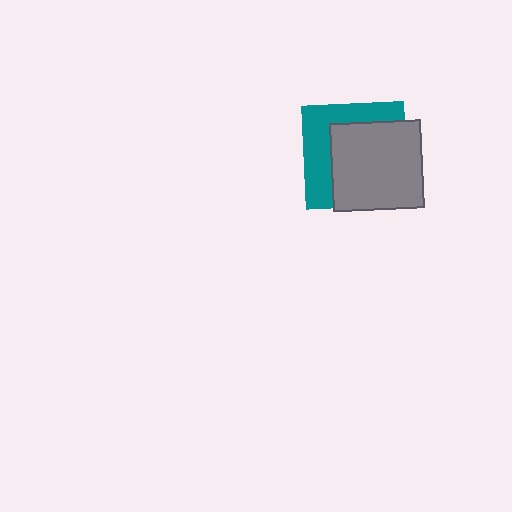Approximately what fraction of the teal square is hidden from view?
Roughly 59% of the teal square is hidden behind the gray rectangle.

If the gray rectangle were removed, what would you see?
You would see the complete teal square.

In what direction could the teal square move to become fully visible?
The teal square could move toward the upper-left. That would shift it out from behind the gray rectangle entirely.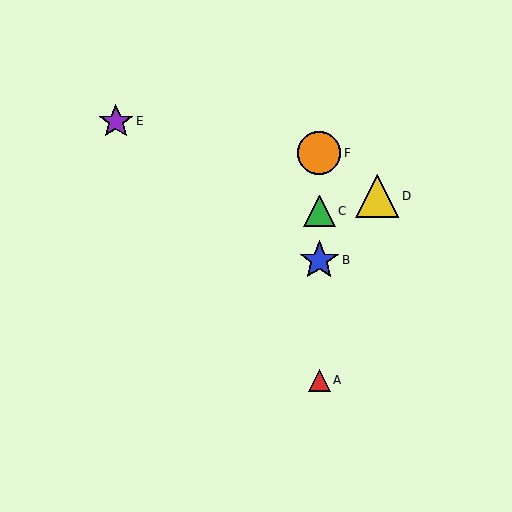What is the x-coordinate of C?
Object C is at x≈319.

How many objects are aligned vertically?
4 objects (A, B, C, F) are aligned vertically.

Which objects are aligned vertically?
Objects A, B, C, F are aligned vertically.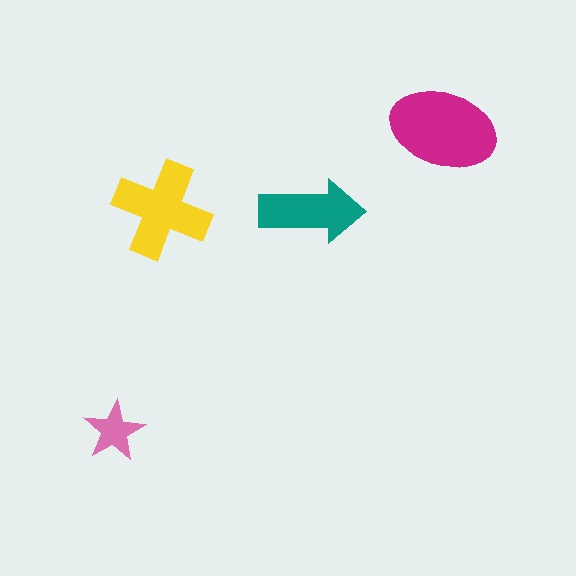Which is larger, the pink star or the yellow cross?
The yellow cross.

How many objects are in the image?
There are 4 objects in the image.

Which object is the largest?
The magenta ellipse.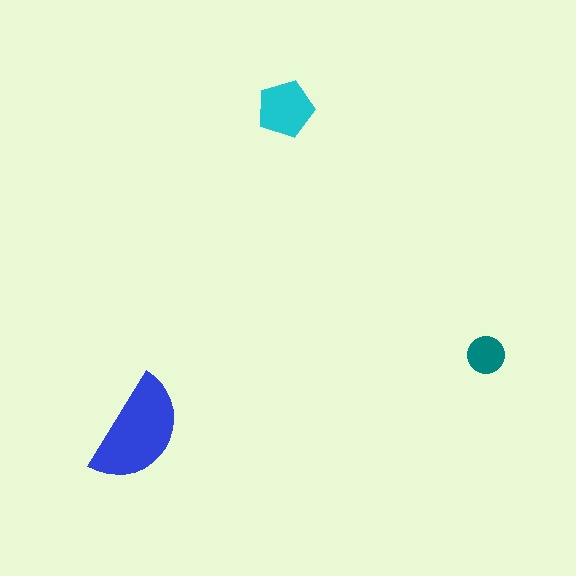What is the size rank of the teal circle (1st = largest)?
3rd.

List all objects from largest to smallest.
The blue semicircle, the cyan pentagon, the teal circle.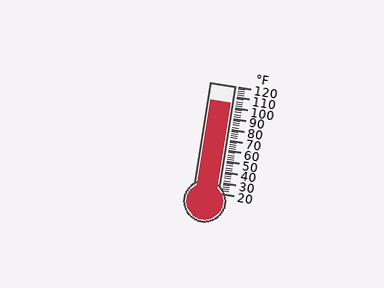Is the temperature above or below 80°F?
The temperature is above 80°F.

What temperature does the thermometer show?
The thermometer shows approximately 104°F.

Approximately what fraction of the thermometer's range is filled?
The thermometer is filled to approximately 85% of its range.